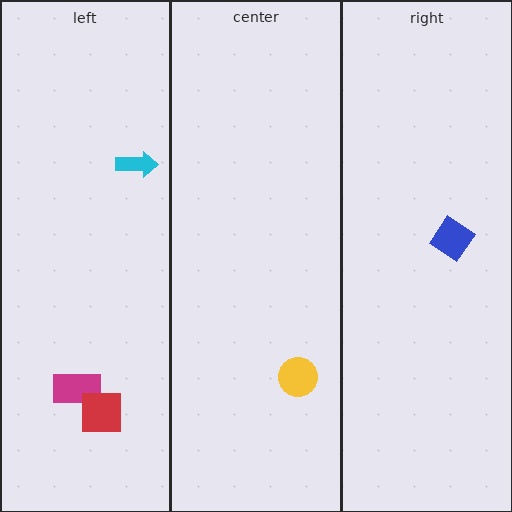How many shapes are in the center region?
1.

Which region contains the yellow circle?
The center region.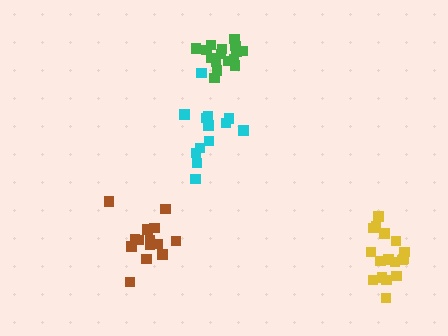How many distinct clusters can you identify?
There are 4 distinct clusters.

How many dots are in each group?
Group 1: 13 dots, Group 2: 14 dots, Group 3: 17 dots, Group 4: 18 dots (62 total).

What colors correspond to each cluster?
The clusters are colored: cyan, brown, green, yellow.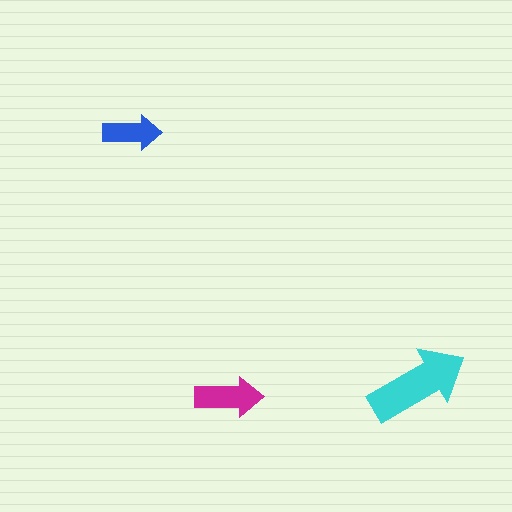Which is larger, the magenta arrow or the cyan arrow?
The cyan one.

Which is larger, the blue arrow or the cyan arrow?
The cyan one.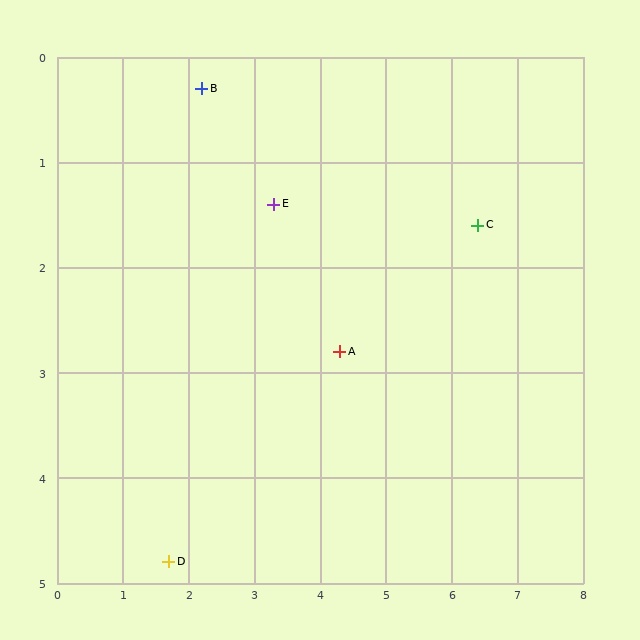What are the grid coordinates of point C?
Point C is at approximately (6.4, 1.6).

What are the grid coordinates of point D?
Point D is at approximately (1.7, 4.8).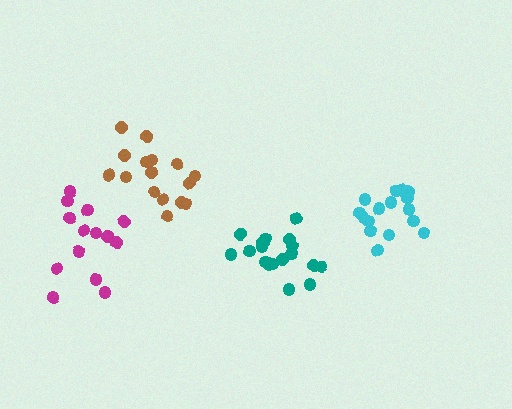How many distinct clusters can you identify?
There are 4 distinct clusters.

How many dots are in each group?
Group 1: 17 dots, Group 2: 17 dots, Group 3: 14 dots, Group 4: 18 dots (66 total).